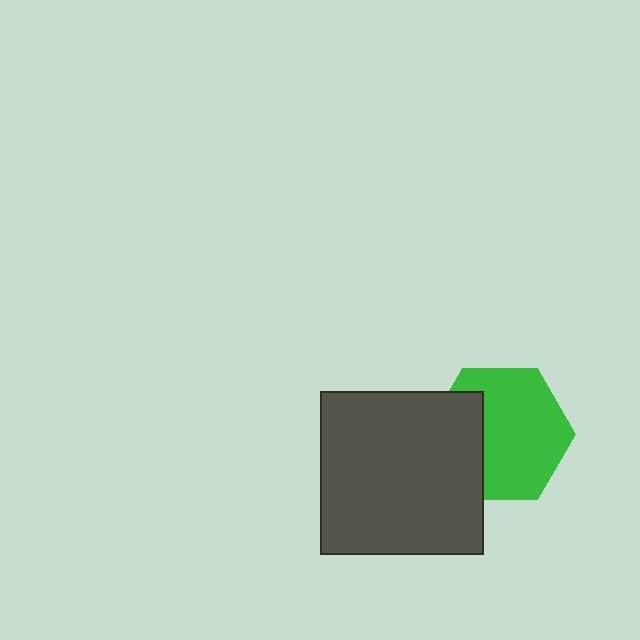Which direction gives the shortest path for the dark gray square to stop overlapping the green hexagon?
Moving left gives the shortest separation.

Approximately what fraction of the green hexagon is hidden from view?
Roughly 31% of the green hexagon is hidden behind the dark gray square.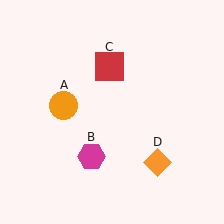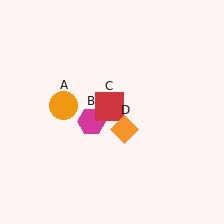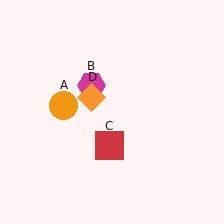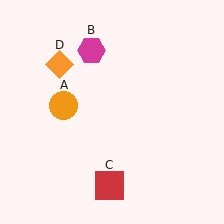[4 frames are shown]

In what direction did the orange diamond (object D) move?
The orange diamond (object D) moved up and to the left.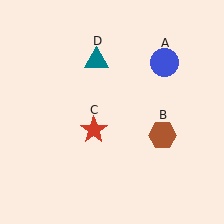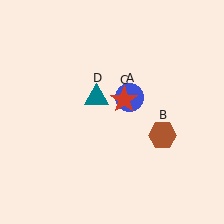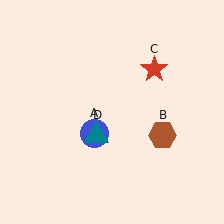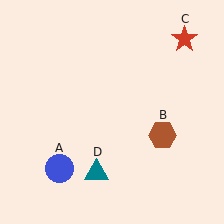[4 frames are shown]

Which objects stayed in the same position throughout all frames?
Brown hexagon (object B) remained stationary.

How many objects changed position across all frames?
3 objects changed position: blue circle (object A), red star (object C), teal triangle (object D).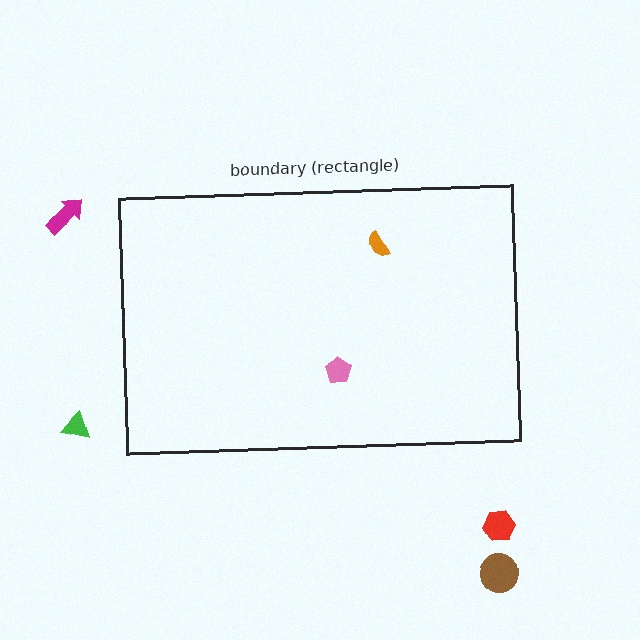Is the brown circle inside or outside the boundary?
Outside.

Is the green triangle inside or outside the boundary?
Outside.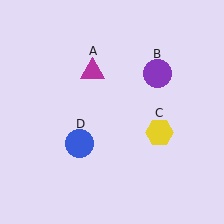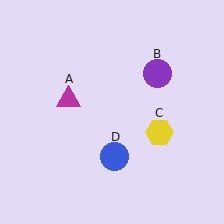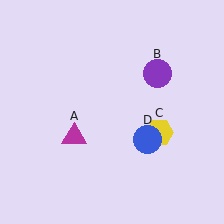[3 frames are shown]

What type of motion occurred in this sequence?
The magenta triangle (object A), blue circle (object D) rotated counterclockwise around the center of the scene.